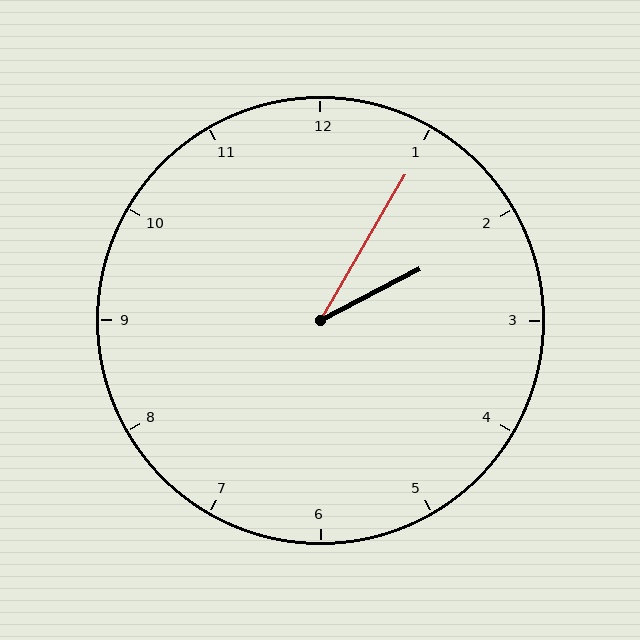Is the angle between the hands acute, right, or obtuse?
It is acute.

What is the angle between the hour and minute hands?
Approximately 32 degrees.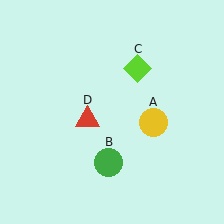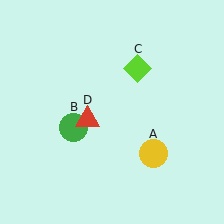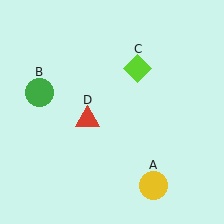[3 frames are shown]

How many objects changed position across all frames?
2 objects changed position: yellow circle (object A), green circle (object B).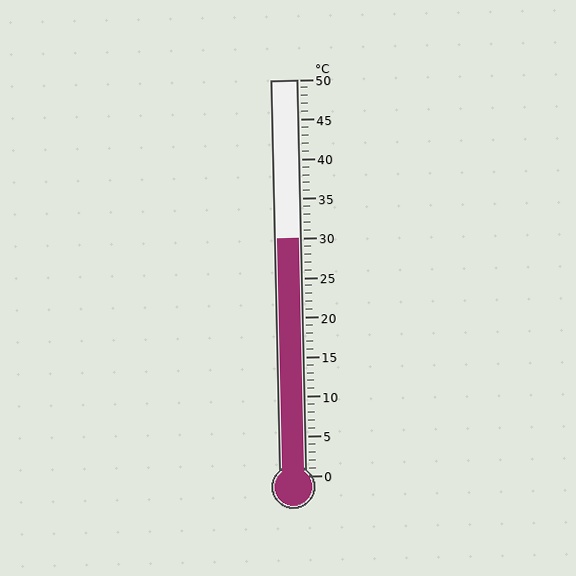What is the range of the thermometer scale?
The thermometer scale ranges from 0°C to 50°C.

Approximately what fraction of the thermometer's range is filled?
The thermometer is filled to approximately 60% of its range.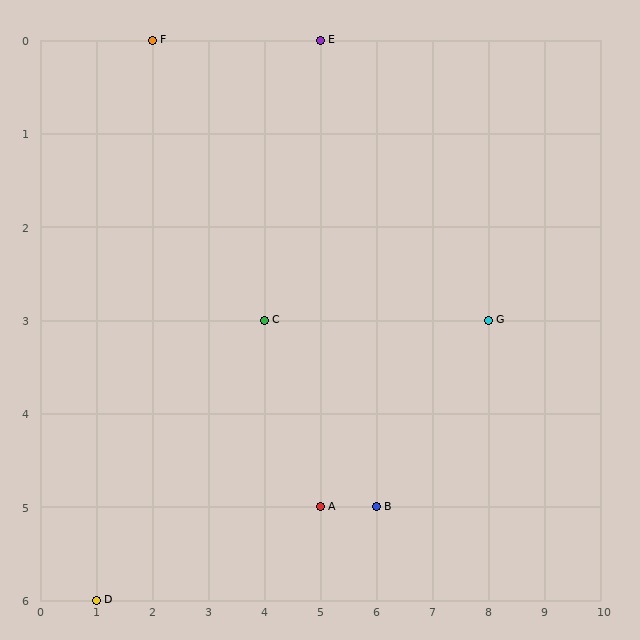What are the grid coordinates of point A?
Point A is at grid coordinates (5, 5).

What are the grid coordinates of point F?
Point F is at grid coordinates (2, 0).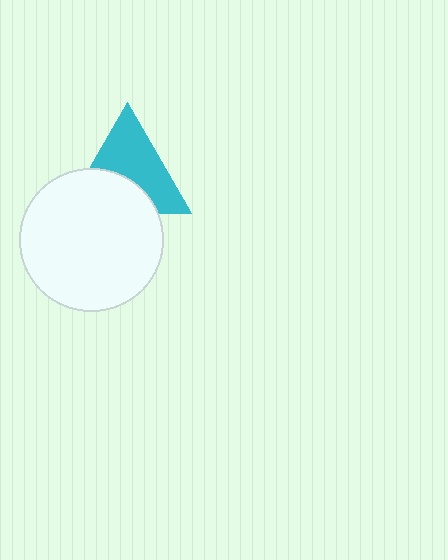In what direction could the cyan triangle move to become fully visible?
The cyan triangle could move up. That would shift it out from behind the white circle entirely.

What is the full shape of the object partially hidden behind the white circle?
The partially hidden object is a cyan triangle.